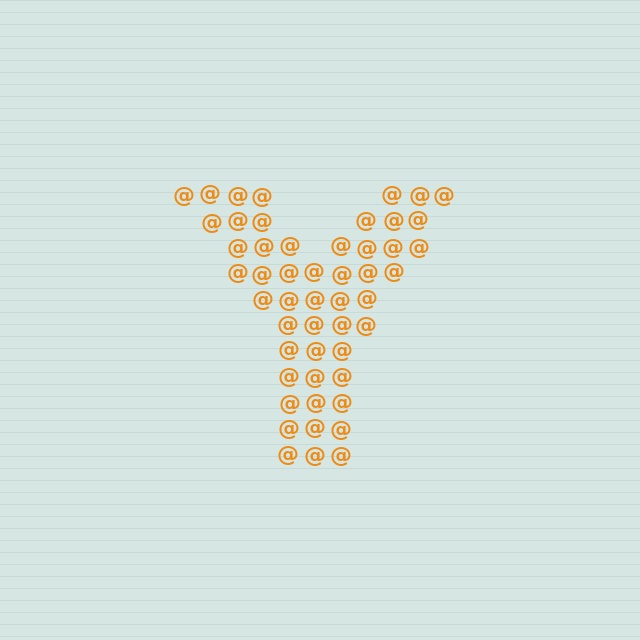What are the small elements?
The small elements are at signs.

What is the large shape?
The large shape is the letter Y.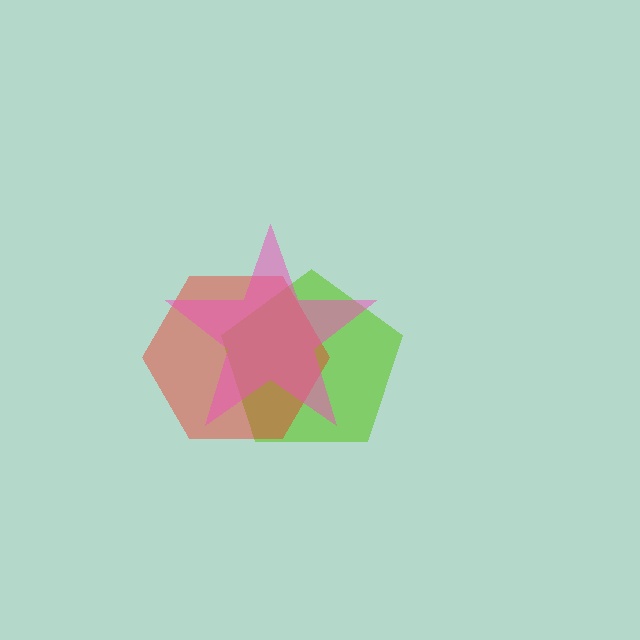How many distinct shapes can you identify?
There are 3 distinct shapes: a lime pentagon, a red hexagon, a pink star.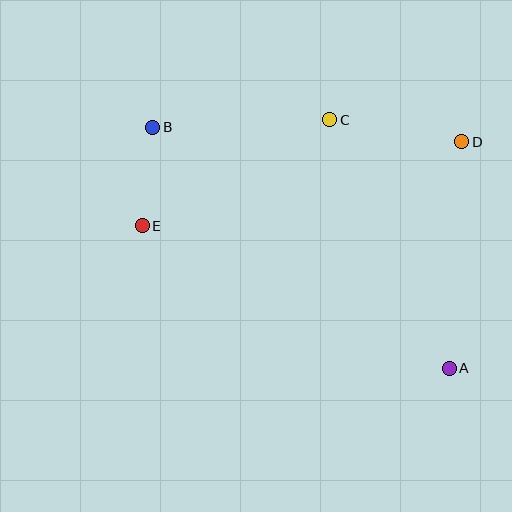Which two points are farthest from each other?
Points A and B are farthest from each other.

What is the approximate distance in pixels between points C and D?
The distance between C and D is approximately 134 pixels.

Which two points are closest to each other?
Points B and E are closest to each other.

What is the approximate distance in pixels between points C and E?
The distance between C and E is approximately 215 pixels.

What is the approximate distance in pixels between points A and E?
The distance between A and E is approximately 338 pixels.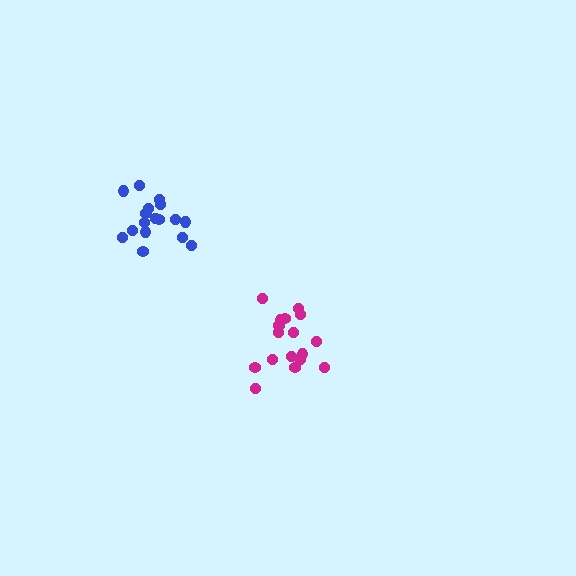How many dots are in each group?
Group 1: 17 dots, Group 2: 18 dots (35 total).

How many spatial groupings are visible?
There are 2 spatial groupings.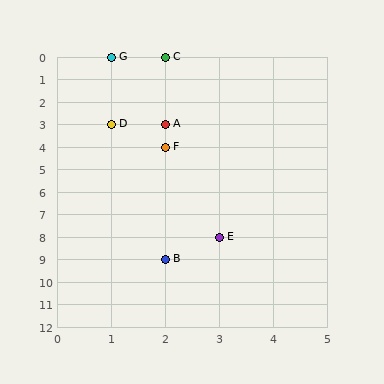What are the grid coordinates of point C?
Point C is at grid coordinates (2, 0).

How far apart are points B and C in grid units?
Points B and C are 9 rows apart.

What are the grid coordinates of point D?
Point D is at grid coordinates (1, 3).